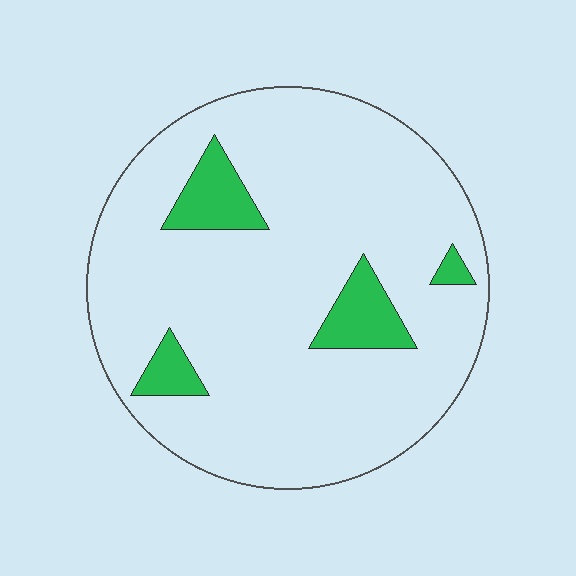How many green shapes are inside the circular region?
4.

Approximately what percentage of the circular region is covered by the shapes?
Approximately 10%.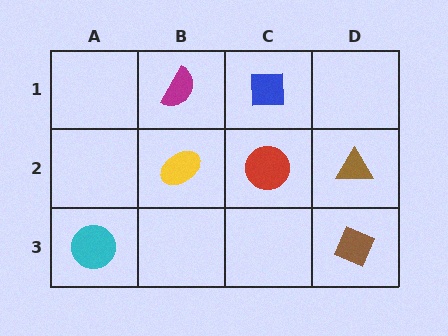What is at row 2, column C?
A red circle.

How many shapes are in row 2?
3 shapes.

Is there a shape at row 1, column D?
No, that cell is empty.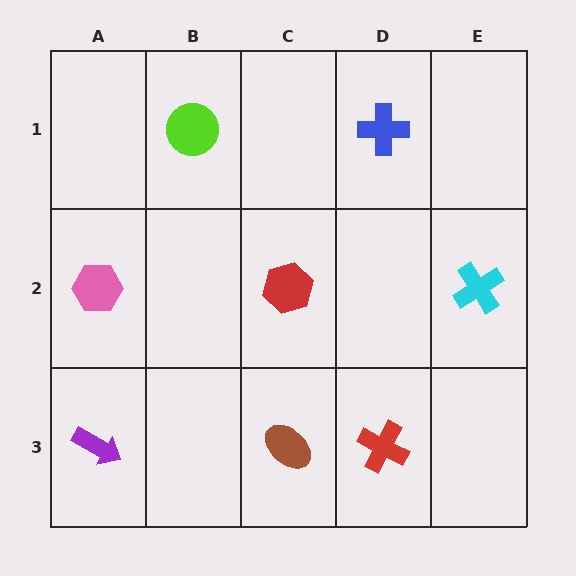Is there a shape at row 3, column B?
No, that cell is empty.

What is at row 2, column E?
A cyan cross.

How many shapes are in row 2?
3 shapes.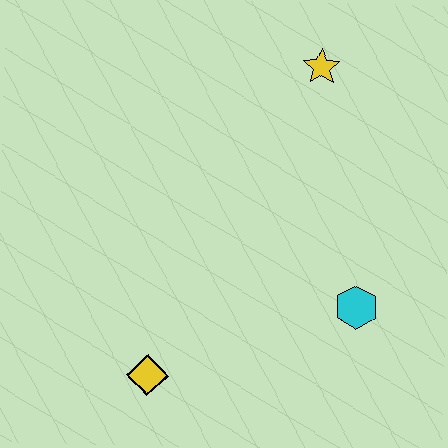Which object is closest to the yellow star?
The cyan hexagon is closest to the yellow star.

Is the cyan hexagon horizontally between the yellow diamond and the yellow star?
No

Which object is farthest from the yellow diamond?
The yellow star is farthest from the yellow diamond.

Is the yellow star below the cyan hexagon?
No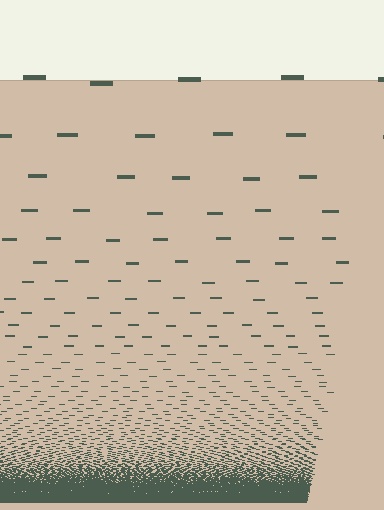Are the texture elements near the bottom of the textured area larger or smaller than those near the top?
Smaller. The gradient is inverted — elements near the bottom are smaller and denser.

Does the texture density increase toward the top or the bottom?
Density increases toward the bottom.